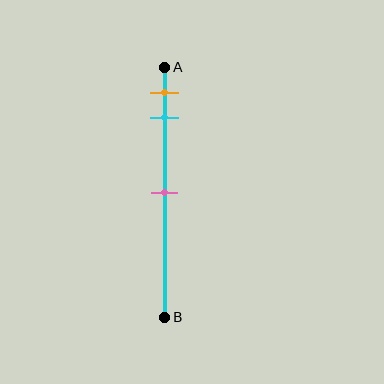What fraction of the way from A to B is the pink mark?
The pink mark is approximately 50% (0.5) of the way from A to B.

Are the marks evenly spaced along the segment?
No, the marks are not evenly spaced.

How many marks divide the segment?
There are 3 marks dividing the segment.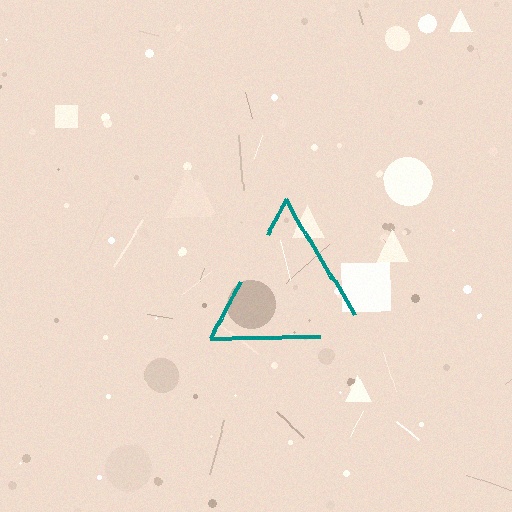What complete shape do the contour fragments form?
The contour fragments form a triangle.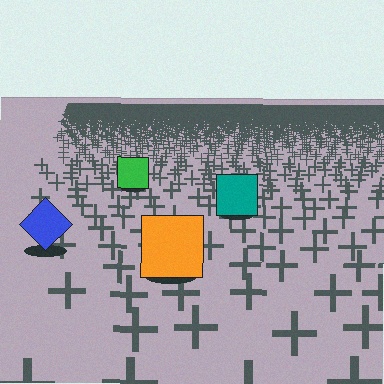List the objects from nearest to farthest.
From nearest to farthest: the orange square, the blue diamond, the teal square, the green square.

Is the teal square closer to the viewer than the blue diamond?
No. The blue diamond is closer — you can tell from the texture gradient: the ground texture is coarser near it.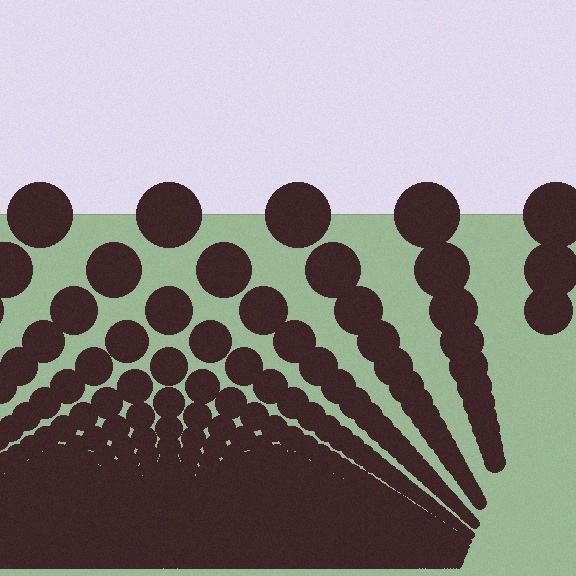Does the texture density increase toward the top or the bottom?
Density increases toward the bottom.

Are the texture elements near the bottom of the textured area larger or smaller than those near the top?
Smaller. The gradient is inverted — elements near the bottom are smaller and denser.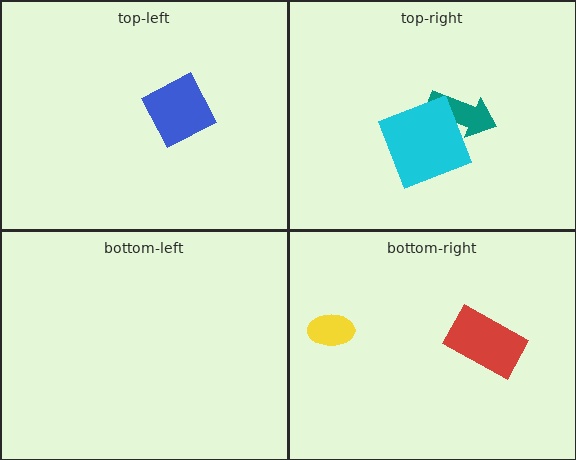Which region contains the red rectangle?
The bottom-right region.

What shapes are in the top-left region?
The blue diamond.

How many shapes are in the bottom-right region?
2.